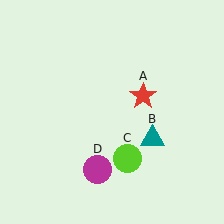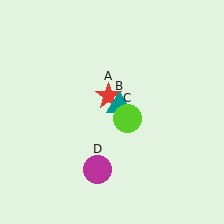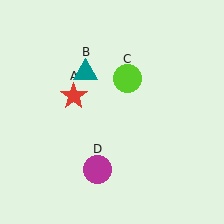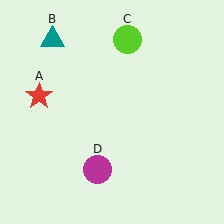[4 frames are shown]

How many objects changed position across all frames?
3 objects changed position: red star (object A), teal triangle (object B), lime circle (object C).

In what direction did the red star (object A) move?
The red star (object A) moved left.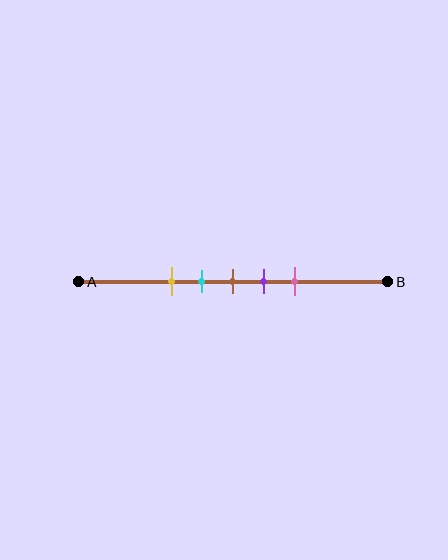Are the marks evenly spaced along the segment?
Yes, the marks are approximately evenly spaced.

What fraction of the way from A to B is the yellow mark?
The yellow mark is approximately 30% (0.3) of the way from A to B.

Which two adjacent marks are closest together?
The cyan and brown marks are the closest adjacent pair.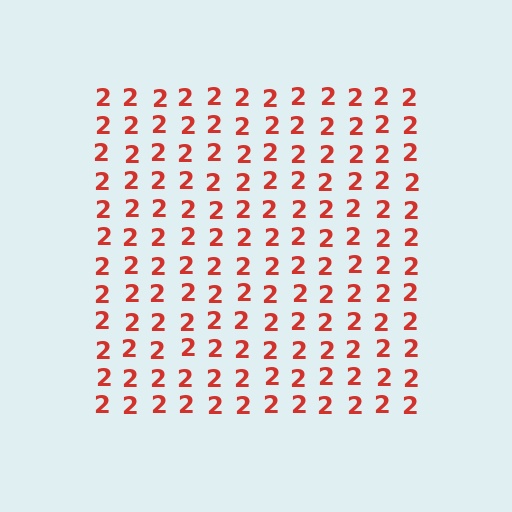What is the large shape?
The large shape is a square.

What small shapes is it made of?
It is made of small digit 2's.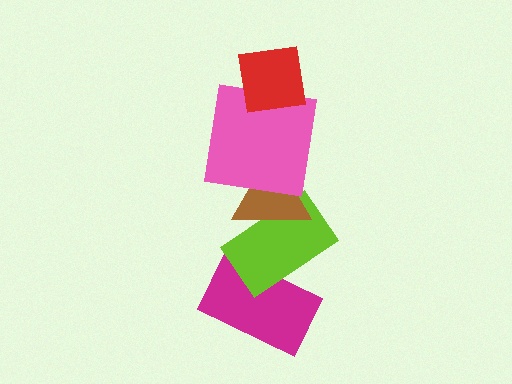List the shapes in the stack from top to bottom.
From top to bottom: the red square, the pink square, the brown triangle, the lime rectangle, the magenta rectangle.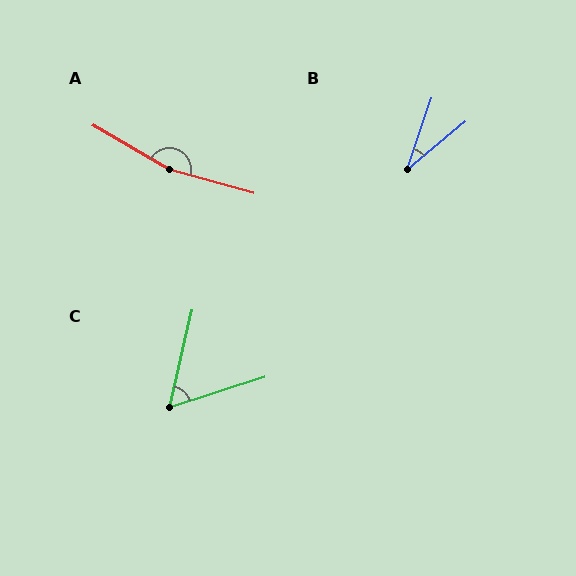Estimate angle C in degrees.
Approximately 59 degrees.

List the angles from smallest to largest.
B (31°), C (59°), A (166°).